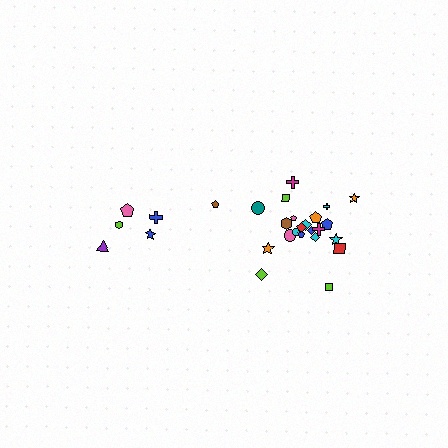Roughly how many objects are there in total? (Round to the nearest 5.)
Roughly 30 objects in total.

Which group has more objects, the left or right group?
The right group.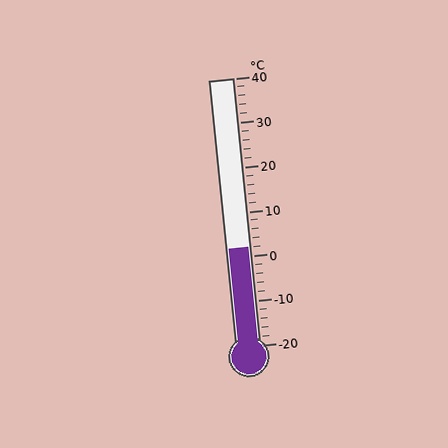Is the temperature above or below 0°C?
The temperature is above 0°C.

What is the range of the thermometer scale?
The thermometer scale ranges from -20°C to 40°C.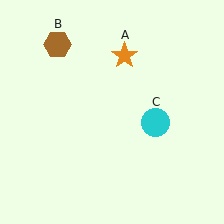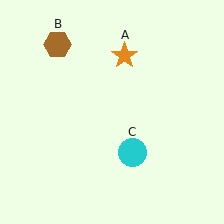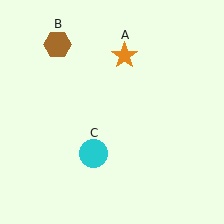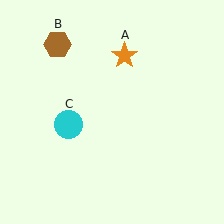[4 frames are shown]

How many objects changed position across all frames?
1 object changed position: cyan circle (object C).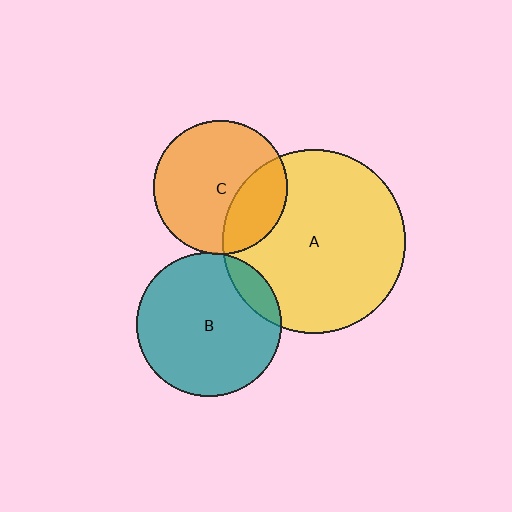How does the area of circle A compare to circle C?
Approximately 1.9 times.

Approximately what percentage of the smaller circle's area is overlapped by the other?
Approximately 30%.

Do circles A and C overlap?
Yes.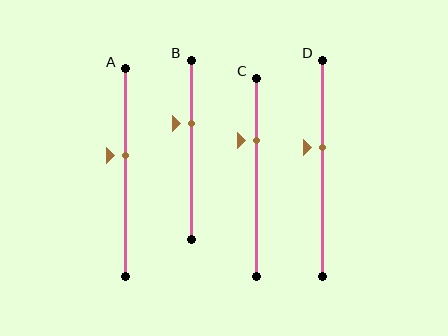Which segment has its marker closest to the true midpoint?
Segment A has its marker closest to the true midpoint.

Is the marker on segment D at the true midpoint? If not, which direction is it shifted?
No, the marker on segment D is shifted upward by about 10% of the segment length.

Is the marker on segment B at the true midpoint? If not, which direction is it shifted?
No, the marker on segment B is shifted upward by about 15% of the segment length.